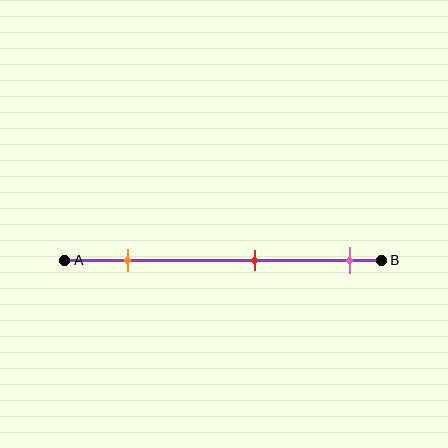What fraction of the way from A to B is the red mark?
The red mark is approximately 60% (0.6) of the way from A to B.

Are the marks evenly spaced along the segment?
Yes, the marks are approximately evenly spaced.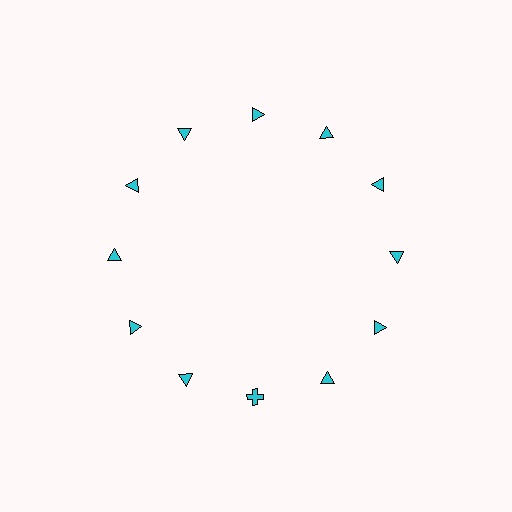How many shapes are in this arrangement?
There are 12 shapes arranged in a ring pattern.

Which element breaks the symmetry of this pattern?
The cyan cross at roughly the 6 o'clock position breaks the symmetry. All other shapes are cyan triangles.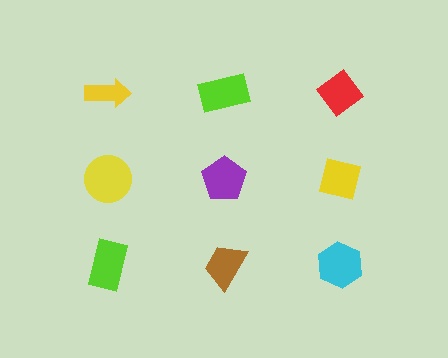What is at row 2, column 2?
A purple pentagon.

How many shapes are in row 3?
3 shapes.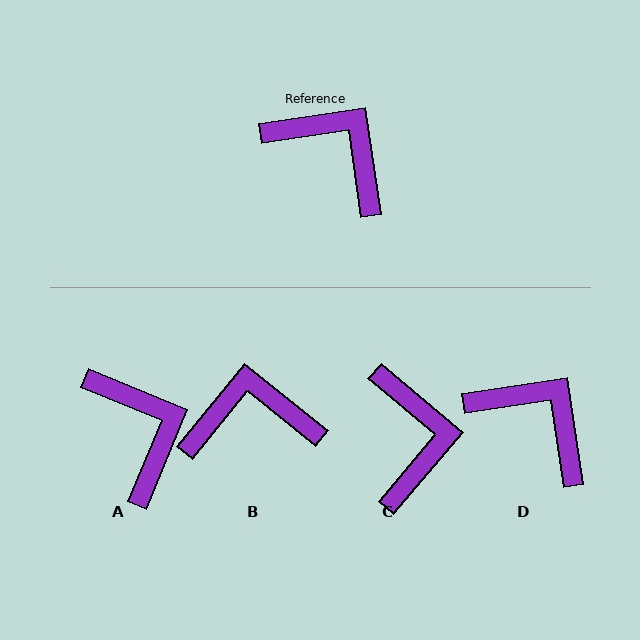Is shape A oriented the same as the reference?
No, it is off by about 31 degrees.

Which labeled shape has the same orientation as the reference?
D.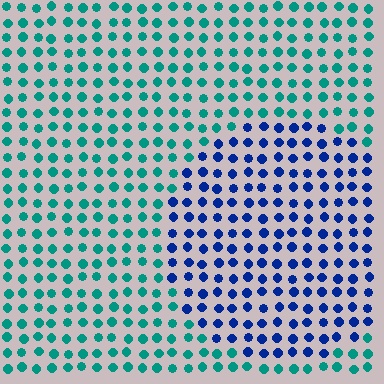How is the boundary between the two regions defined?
The boundary is defined purely by a slight shift in hue (about 53 degrees). Spacing, size, and orientation are identical on both sides.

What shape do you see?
I see a circle.